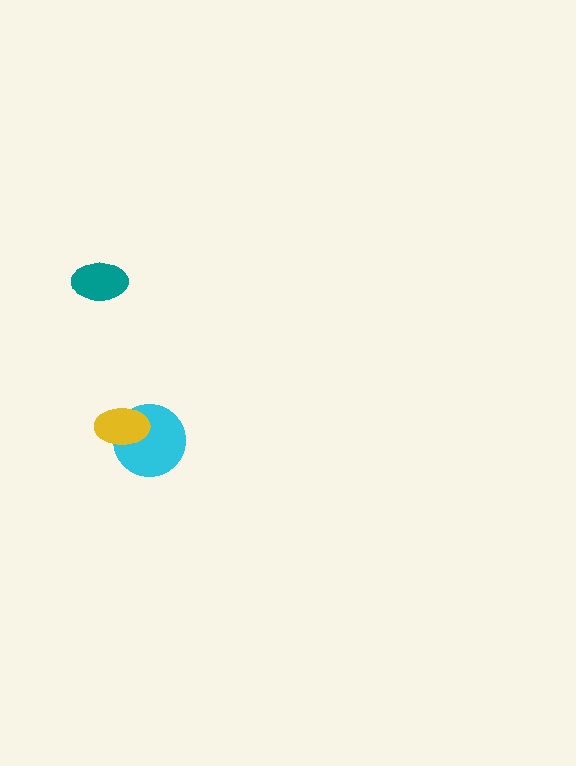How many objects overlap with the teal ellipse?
0 objects overlap with the teal ellipse.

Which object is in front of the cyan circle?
The yellow ellipse is in front of the cyan circle.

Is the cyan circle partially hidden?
Yes, it is partially covered by another shape.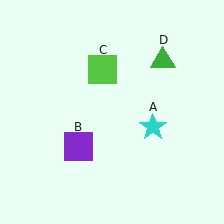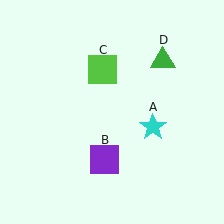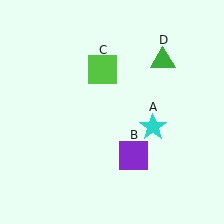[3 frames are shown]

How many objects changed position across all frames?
1 object changed position: purple square (object B).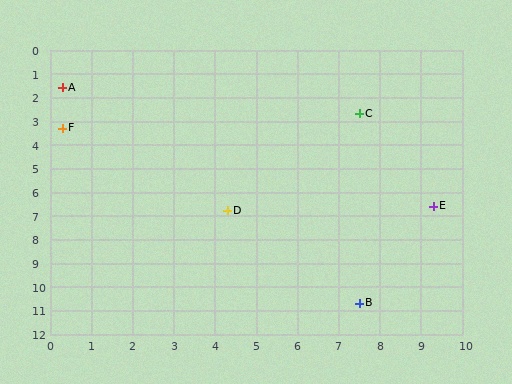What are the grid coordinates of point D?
Point D is at approximately (4.3, 6.8).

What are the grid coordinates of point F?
Point F is at approximately (0.3, 3.3).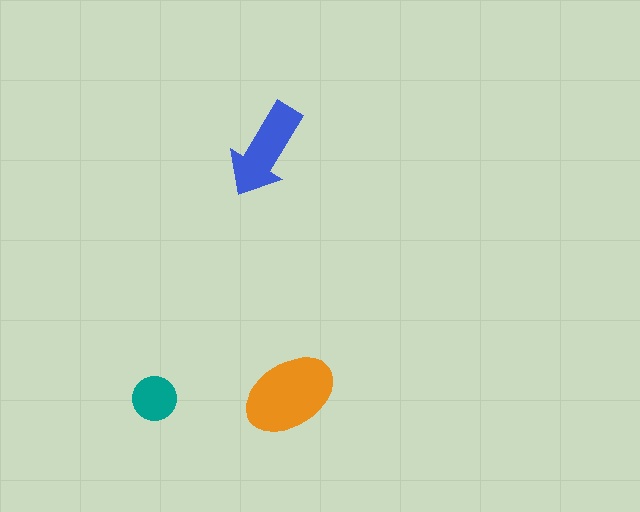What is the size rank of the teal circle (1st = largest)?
3rd.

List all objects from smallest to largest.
The teal circle, the blue arrow, the orange ellipse.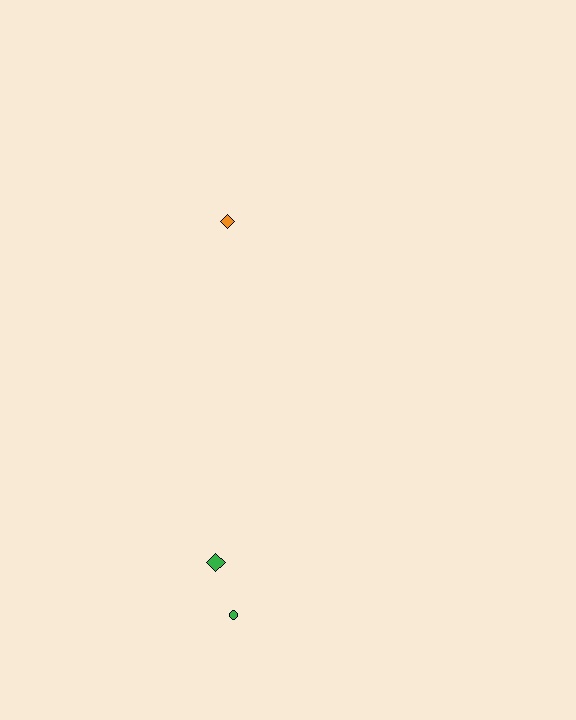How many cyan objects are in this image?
There are no cyan objects.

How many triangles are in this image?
There are no triangles.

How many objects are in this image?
There are 3 objects.